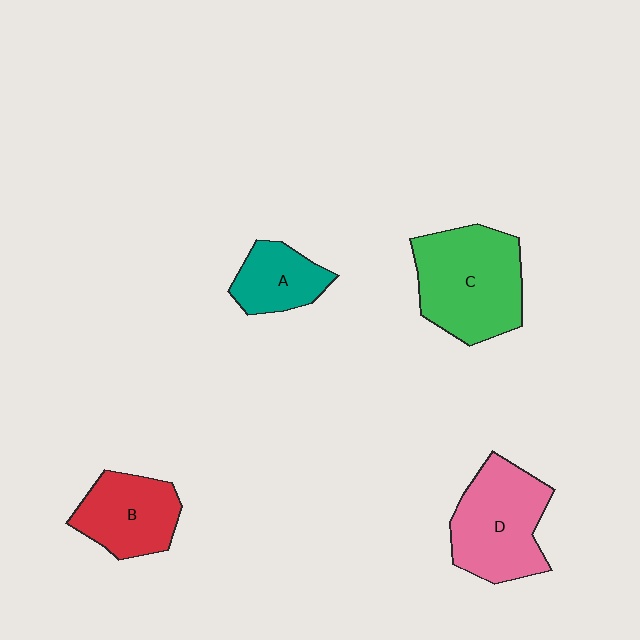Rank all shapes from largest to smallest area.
From largest to smallest: C (green), D (pink), B (red), A (teal).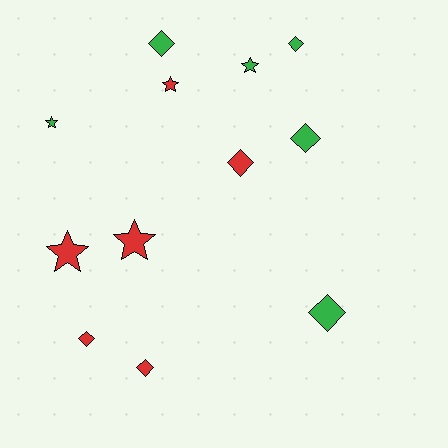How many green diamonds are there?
There are 4 green diamonds.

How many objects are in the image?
There are 12 objects.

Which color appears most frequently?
Red, with 6 objects.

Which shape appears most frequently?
Diamond, with 7 objects.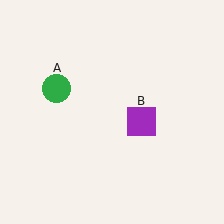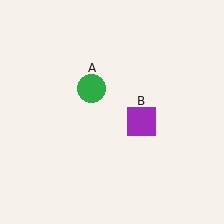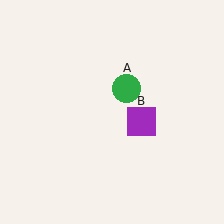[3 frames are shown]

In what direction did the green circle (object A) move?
The green circle (object A) moved right.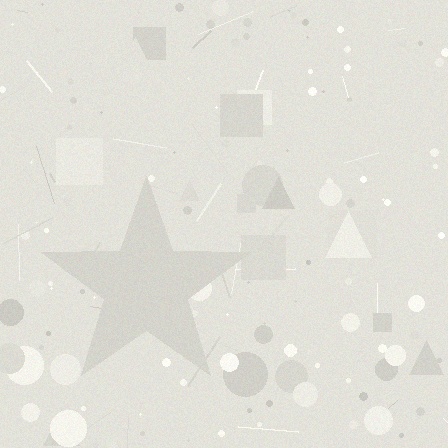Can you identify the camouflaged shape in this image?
The camouflaged shape is a star.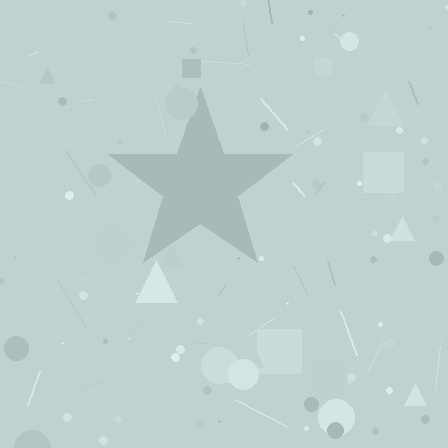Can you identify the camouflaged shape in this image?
The camouflaged shape is a star.